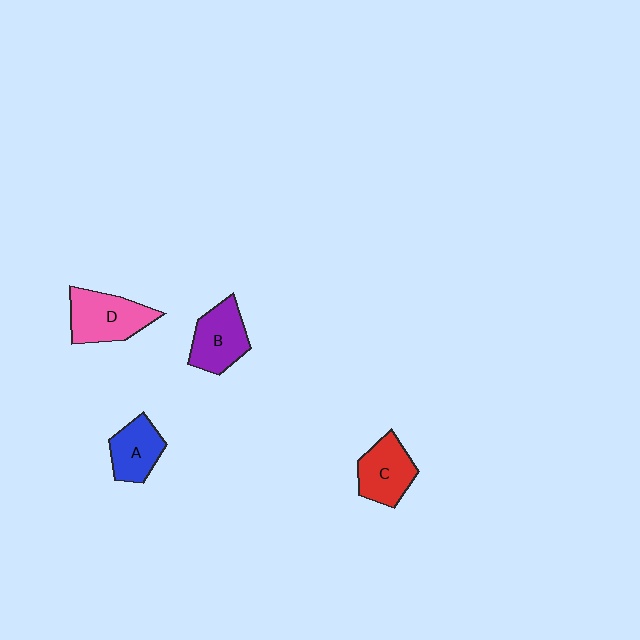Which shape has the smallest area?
Shape A (blue).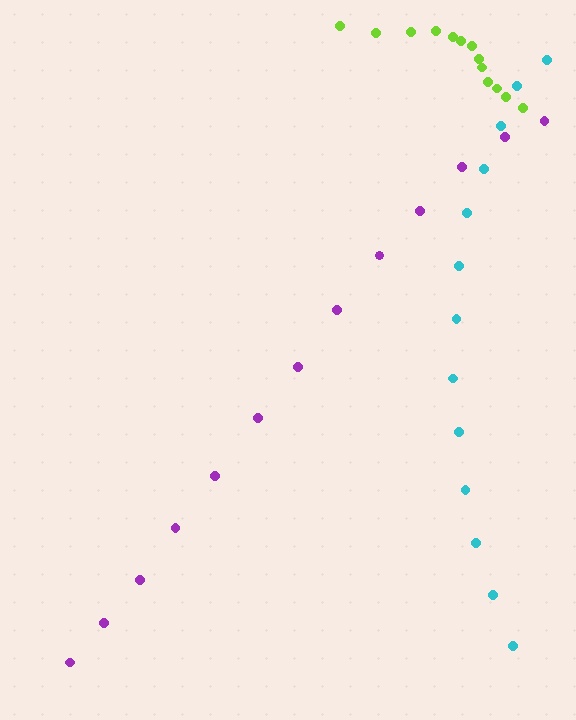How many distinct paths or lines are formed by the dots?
There are 3 distinct paths.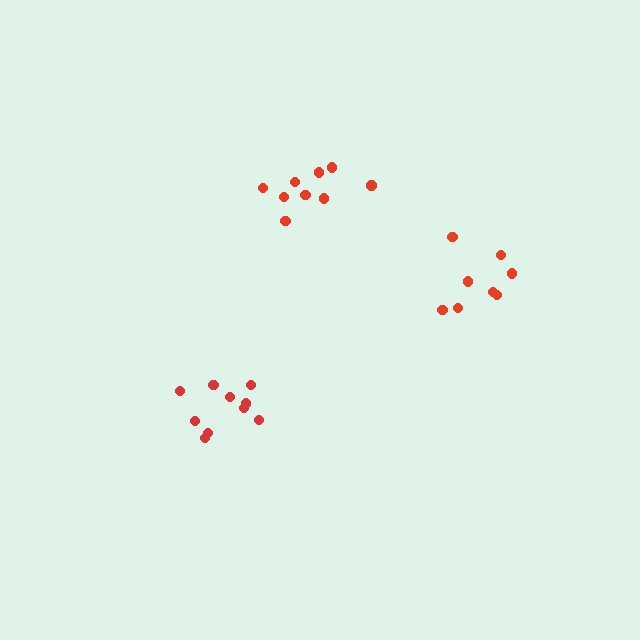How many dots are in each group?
Group 1: 10 dots, Group 2: 8 dots, Group 3: 9 dots (27 total).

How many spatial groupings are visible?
There are 3 spatial groupings.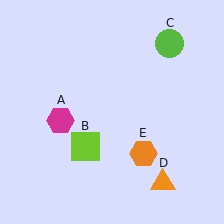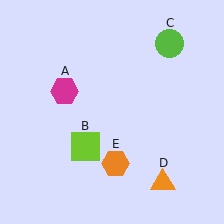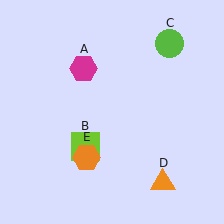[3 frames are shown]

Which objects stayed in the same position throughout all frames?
Lime square (object B) and lime circle (object C) and orange triangle (object D) remained stationary.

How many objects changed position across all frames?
2 objects changed position: magenta hexagon (object A), orange hexagon (object E).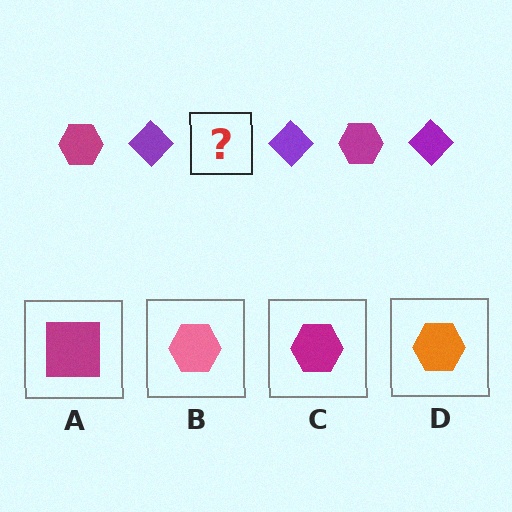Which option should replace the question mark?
Option C.